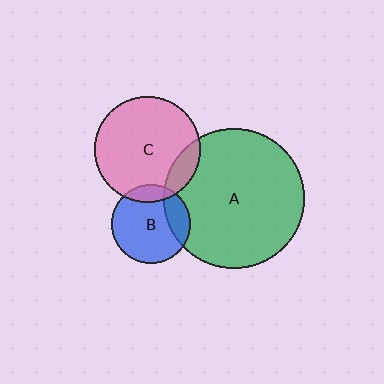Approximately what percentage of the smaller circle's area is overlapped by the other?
Approximately 15%.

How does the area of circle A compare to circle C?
Approximately 1.8 times.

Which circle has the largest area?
Circle A (green).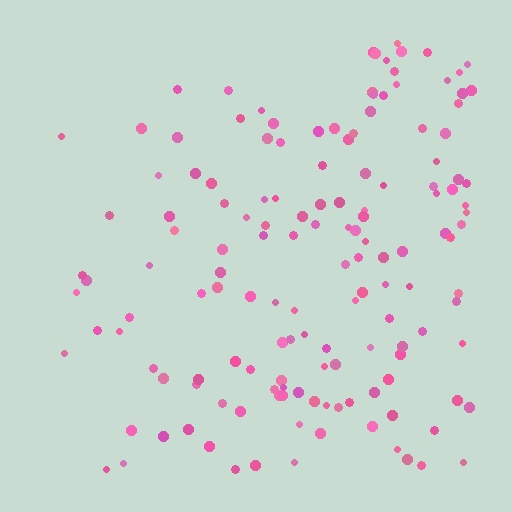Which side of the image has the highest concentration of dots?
The right.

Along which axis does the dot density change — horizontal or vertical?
Horizontal.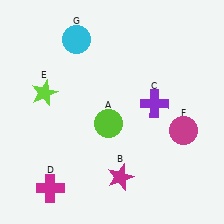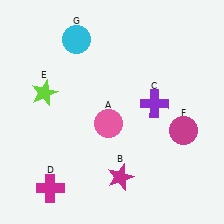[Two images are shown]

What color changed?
The circle (A) changed from lime in Image 1 to pink in Image 2.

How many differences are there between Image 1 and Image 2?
There is 1 difference between the two images.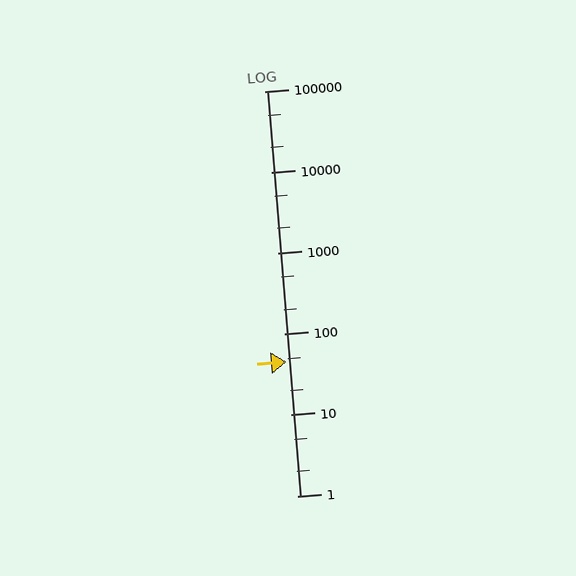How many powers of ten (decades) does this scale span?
The scale spans 5 decades, from 1 to 100000.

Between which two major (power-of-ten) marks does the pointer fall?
The pointer is between 10 and 100.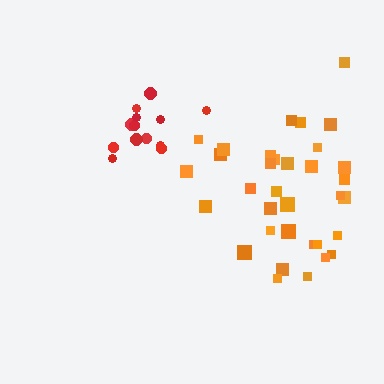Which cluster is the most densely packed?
Red.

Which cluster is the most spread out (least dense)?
Orange.